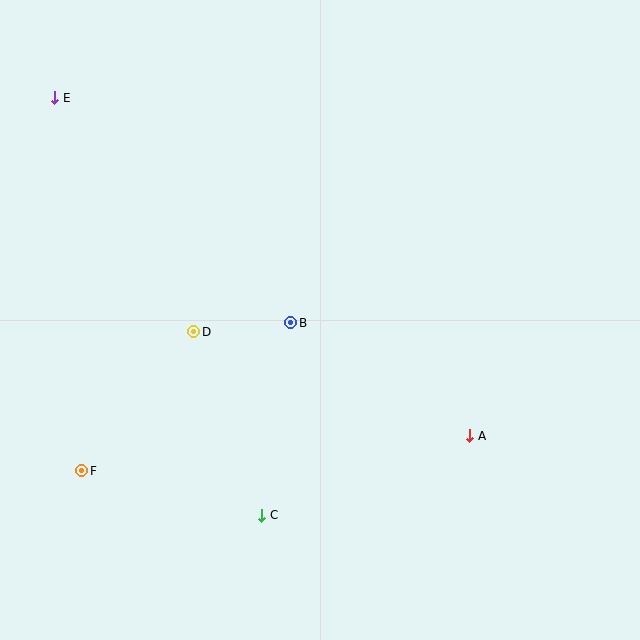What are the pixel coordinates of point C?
Point C is at (262, 515).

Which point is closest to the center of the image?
Point B at (291, 323) is closest to the center.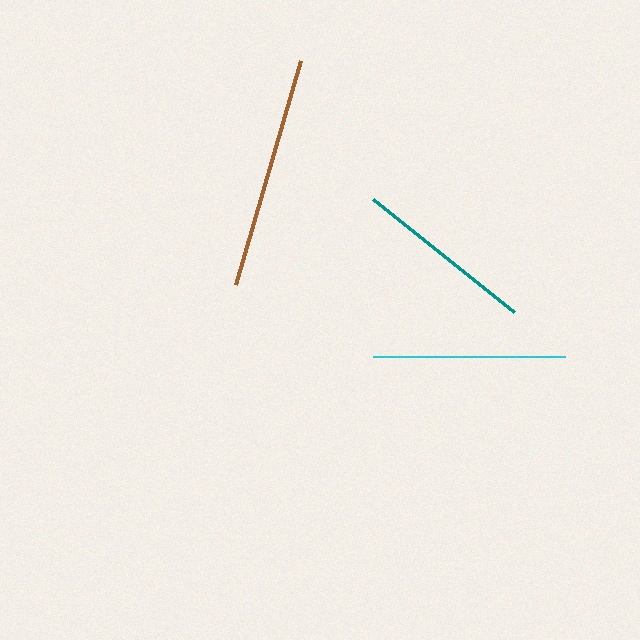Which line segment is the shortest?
The teal line is the shortest at approximately 181 pixels.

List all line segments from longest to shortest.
From longest to shortest: brown, cyan, teal.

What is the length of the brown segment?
The brown segment is approximately 233 pixels long.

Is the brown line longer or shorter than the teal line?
The brown line is longer than the teal line.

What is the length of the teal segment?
The teal segment is approximately 181 pixels long.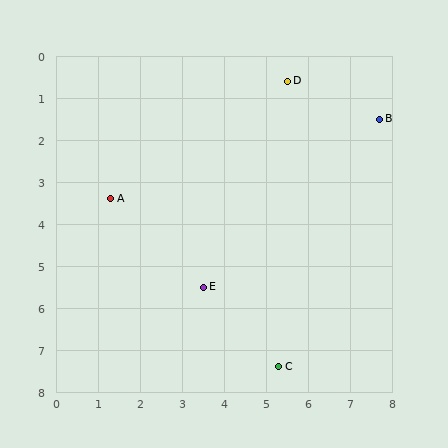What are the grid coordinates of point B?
Point B is at approximately (7.7, 1.5).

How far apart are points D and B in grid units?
Points D and B are about 2.4 grid units apart.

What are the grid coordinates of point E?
Point E is at approximately (3.5, 5.5).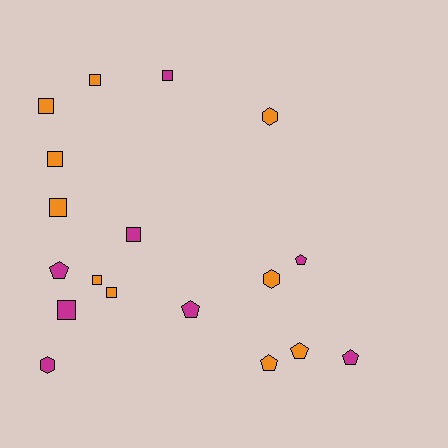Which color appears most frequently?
Orange, with 10 objects.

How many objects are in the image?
There are 18 objects.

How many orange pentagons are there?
There are 2 orange pentagons.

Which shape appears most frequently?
Square, with 9 objects.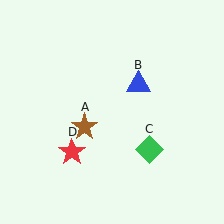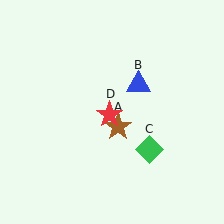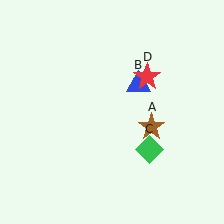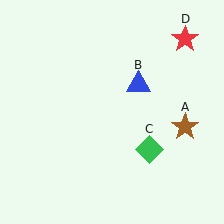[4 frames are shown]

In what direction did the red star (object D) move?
The red star (object D) moved up and to the right.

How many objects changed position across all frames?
2 objects changed position: brown star (object A), red star (object D).